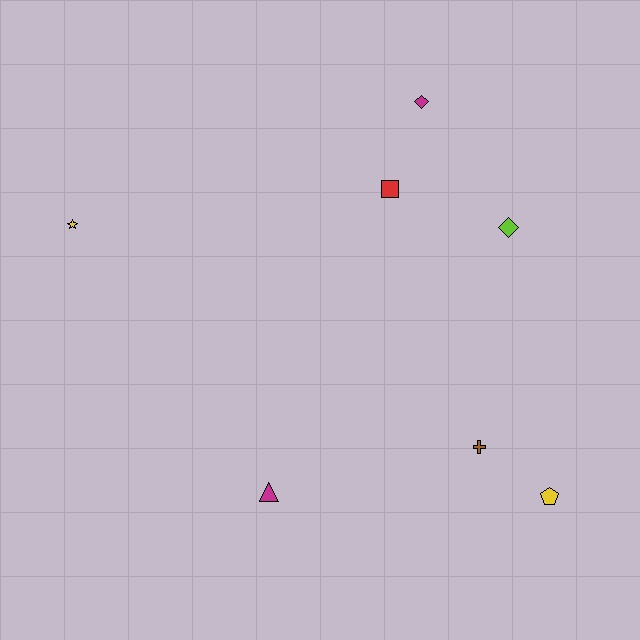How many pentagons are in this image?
There is 1 pentagon.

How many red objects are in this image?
There is 1 red object.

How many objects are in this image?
There are 7 objects.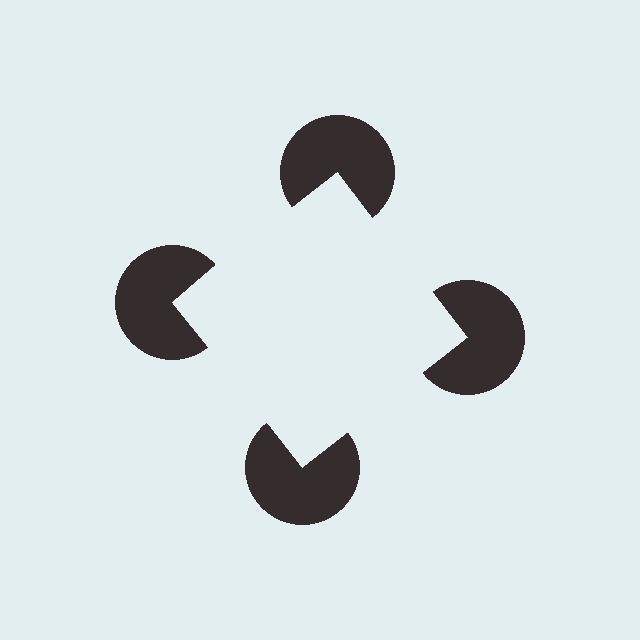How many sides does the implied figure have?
4 sides.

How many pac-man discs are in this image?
There are 4 — one at each vertex of the illusory square.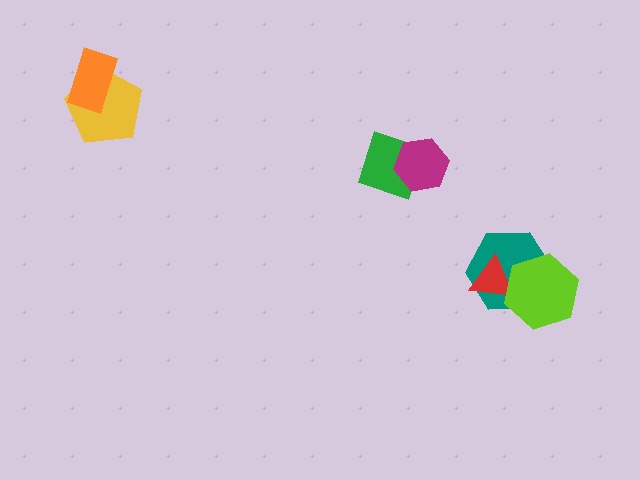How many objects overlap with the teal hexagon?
2 objects overlap with the teal hexagon.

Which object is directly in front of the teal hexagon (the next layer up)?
The red triangle is directly in front of the teal hexagon.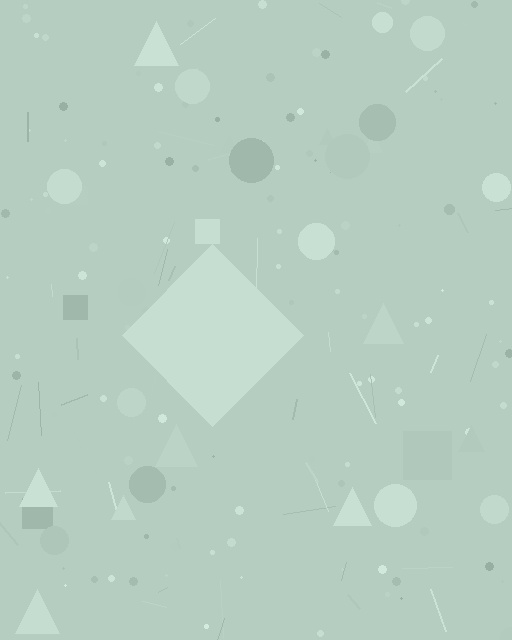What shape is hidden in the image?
A diamond is hidden in the image.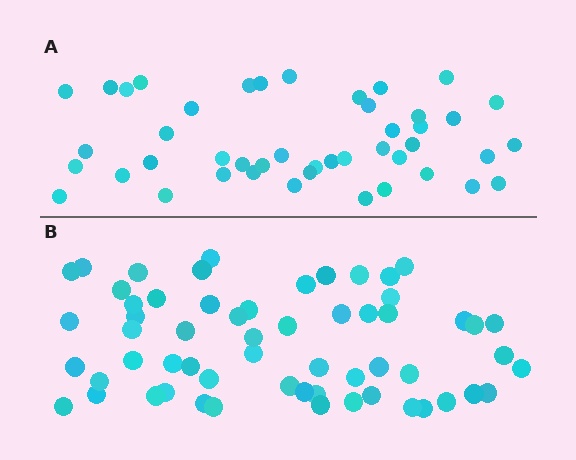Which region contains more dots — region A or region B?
Region B (the bottom region) has more dots.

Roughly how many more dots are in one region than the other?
Region B has approximately 15 more dots than region A.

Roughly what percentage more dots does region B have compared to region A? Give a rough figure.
About 30% more.